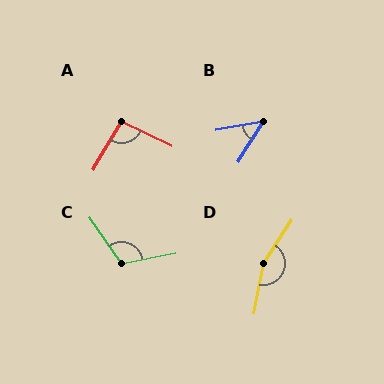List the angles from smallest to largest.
B (47°), A (95°), C (114°), D (157°).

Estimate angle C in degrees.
Approximately 114 degrees.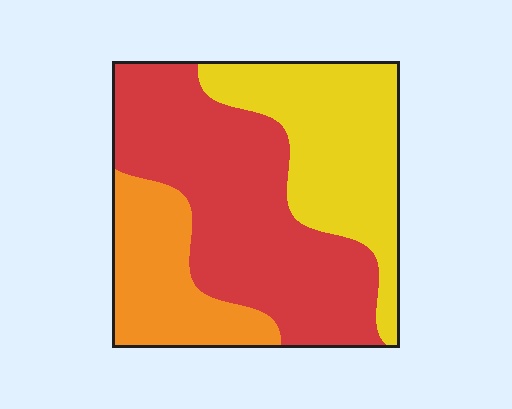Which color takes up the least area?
Orange, at roughly 20%.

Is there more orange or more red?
Red.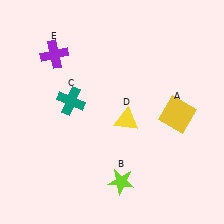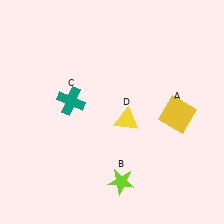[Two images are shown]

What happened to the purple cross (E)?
The purple cross (E) was removed in Image 2. It was in the top-left area of Image 1.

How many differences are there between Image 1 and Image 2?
There is 1 difference between the two images.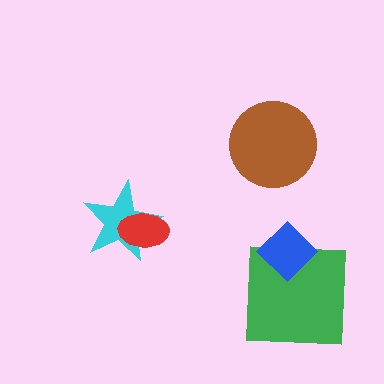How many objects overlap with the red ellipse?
1 object overlaps with the red ellipse.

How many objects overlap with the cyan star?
1 object overlaps with the cyan star.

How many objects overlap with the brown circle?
0 objects overlap with the brown circle.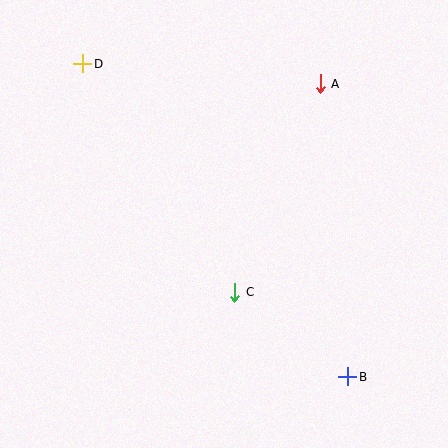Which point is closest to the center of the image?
Point C at (235, 292) is closest to the center.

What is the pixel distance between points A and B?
The distance between A and B is 294 pixels.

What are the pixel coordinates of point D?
Point D is at (83, 64).